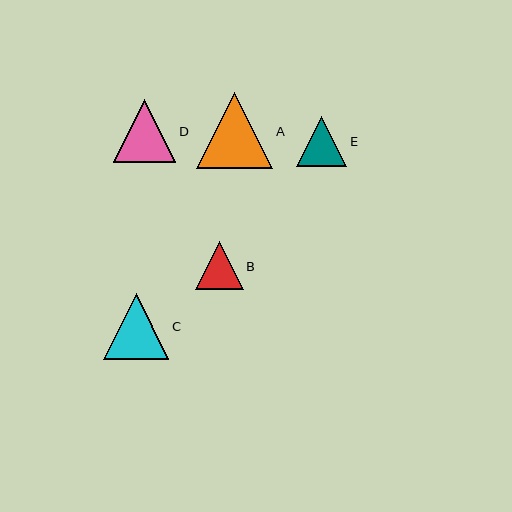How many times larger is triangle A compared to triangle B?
Triangle A is approximately 1.6 times the size of triangle B.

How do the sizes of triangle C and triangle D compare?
Triangle C and triangle D are approximately the same size.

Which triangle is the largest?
Triangle A is the largest with a size of approximately 76 pixels.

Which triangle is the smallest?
Triangle B is the smallest with a size of approximately 48 pixels.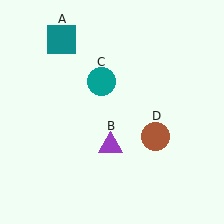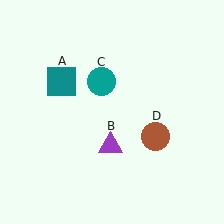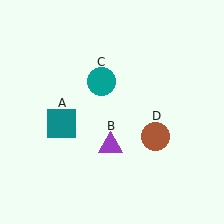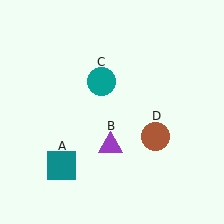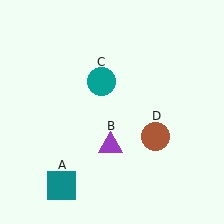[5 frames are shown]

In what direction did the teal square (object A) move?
The teal square (object A) moved down.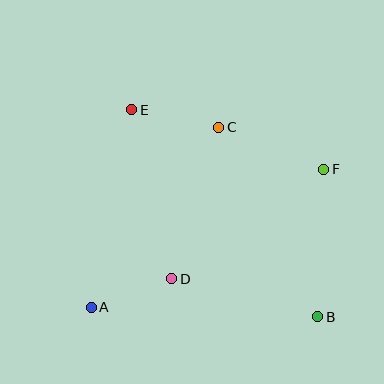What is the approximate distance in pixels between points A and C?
The distance between A and C is approximately 221 pixels.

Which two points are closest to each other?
Points A and D are closest to each other.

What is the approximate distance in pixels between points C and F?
The distance between C and F is approximately 113 pixels.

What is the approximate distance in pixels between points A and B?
The distance between A and B is approximately 227 pixels.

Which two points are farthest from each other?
Points B and E are farthest from each other.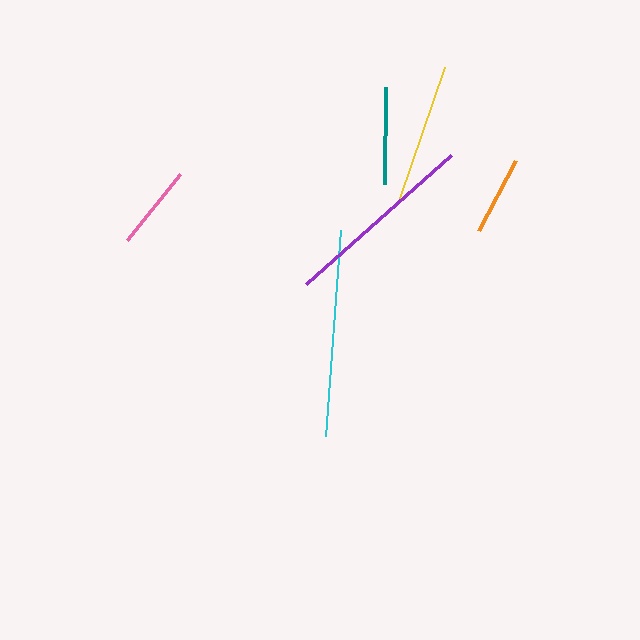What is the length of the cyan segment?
The cyan segment is approximately 206 pixels long.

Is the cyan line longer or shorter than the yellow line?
The cyan line is longer than the yellow line.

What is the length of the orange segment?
The orange segment is approximately 79 pixels long.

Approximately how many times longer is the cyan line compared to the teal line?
The cyan line is approximately 2.1 times the length of the teal line.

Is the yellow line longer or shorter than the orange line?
The yellow line is longer than the orange line.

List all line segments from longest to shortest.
From longest to shortest: cyan, purple, yellow, teal, pink, orange.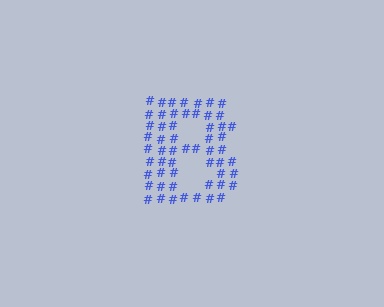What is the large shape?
The large shape is the letter B.